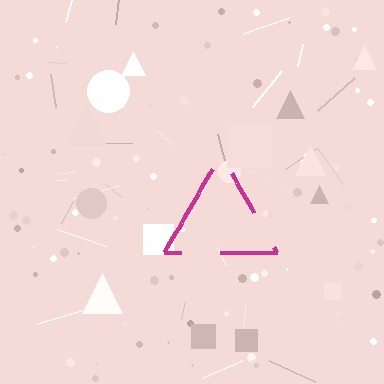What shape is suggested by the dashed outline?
The dashed outline suggests a triangle.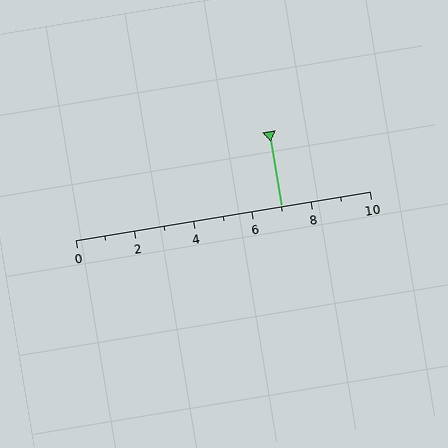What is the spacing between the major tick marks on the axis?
The major ticks are spaced 2 apart.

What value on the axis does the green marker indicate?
The marker indicates approximately 7.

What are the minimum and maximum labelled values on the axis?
The axis runs from 0 to 10.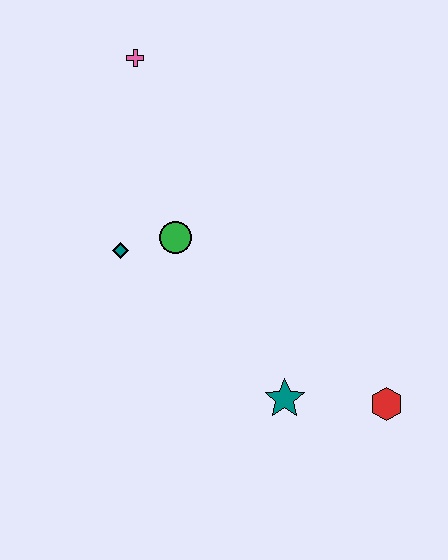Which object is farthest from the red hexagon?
The pink cross is farthest from the red hexagon.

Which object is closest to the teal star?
The red hexagon is closest to the teal star.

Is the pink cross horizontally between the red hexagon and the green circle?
No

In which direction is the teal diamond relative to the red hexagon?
The teal diamond is to the left of the red hexagon.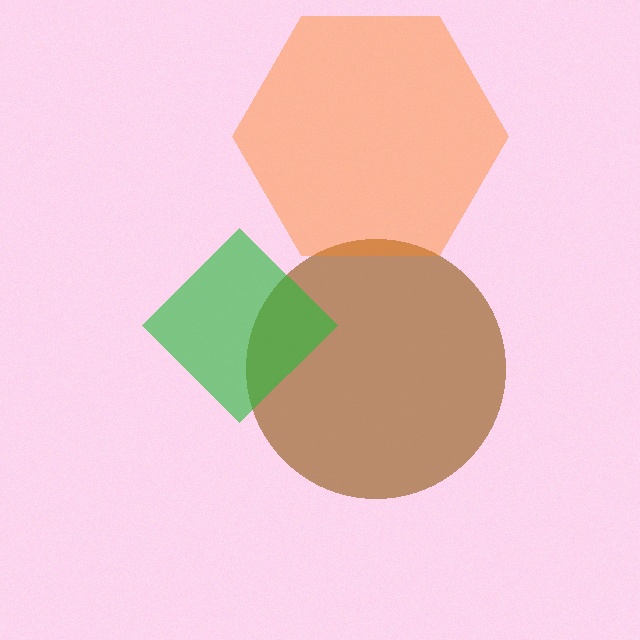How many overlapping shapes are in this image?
There are 3 overlapping shapes in the image.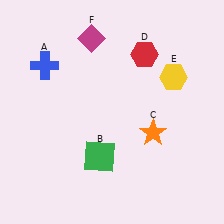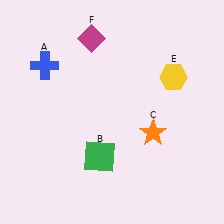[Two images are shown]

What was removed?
The red hexagon (D) was removed in Image 2.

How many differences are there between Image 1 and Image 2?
There is 1 difference between the two images.